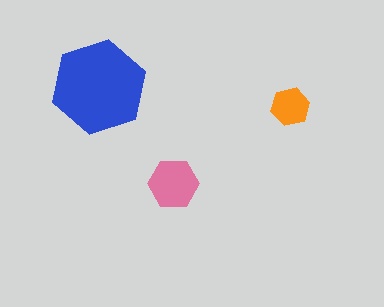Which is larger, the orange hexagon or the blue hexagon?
The blue one.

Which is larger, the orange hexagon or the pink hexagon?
The pink one.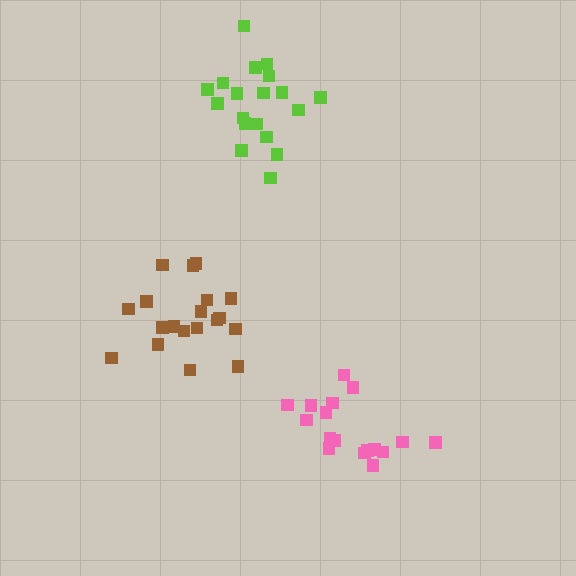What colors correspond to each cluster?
The clusters are colored: pink, lime, brown.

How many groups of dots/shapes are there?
There are 3 groups.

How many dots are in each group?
Group 1: 17 dots, Group 2: 19 dots, Group 3: 20 dots (56 total).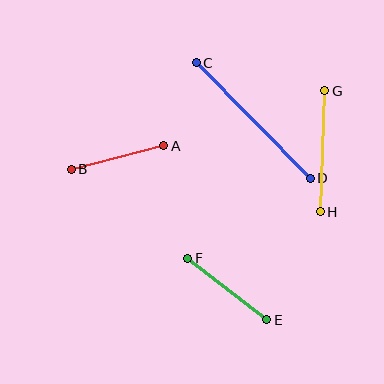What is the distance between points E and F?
The distance is approximately 100 pixels.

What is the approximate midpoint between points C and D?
The midpoint is at approximately (253, 120) pixels.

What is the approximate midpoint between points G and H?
The midpoint is at approximately (322, 151) pixels.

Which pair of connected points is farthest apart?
Points C and D are farthest apart.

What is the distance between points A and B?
The distance is approximately 95 pixels.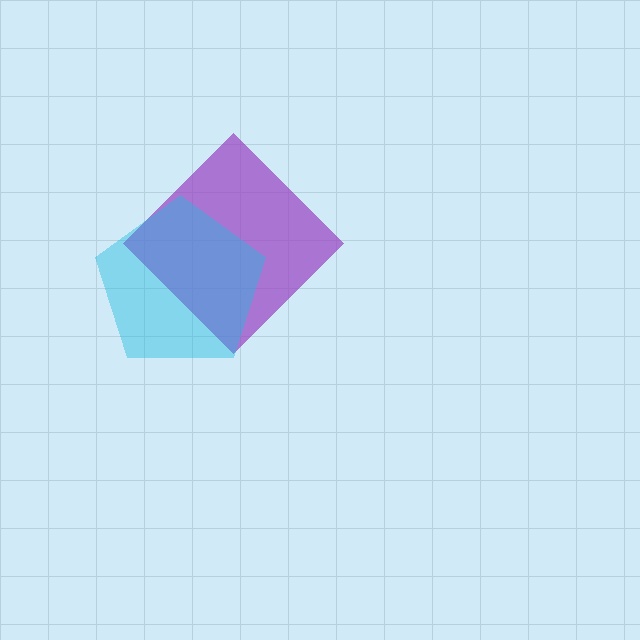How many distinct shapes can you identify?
There are 2 distinct shapes: a purple diamond, a cyan pentagon.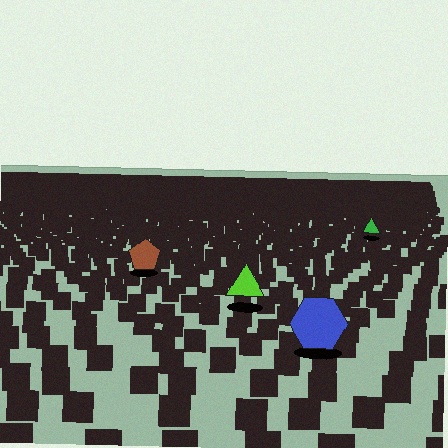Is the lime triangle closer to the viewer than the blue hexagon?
No. The blue hexagon is closer — you can tell from the texture gradient: the ground texture is coarser near it.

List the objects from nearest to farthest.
From nearest to farthest: the blue hexagon, the lime triangle, the brown pentagon, the green triangle.